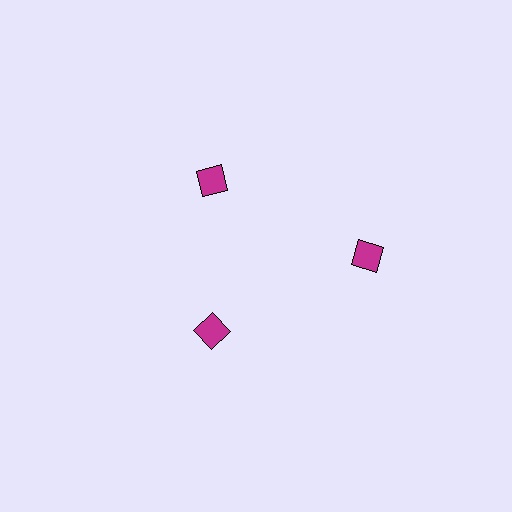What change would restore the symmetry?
The symmetry would be restored by moving it inward, back onto the ring so that all 3 diamonds sit at equal angles and equal distance from the center.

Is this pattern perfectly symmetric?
No. The 3 magenta diamonds are arranged in a ring, but one element near the 3 o'clock position is pushed outward from the center, breaking the 3-fold rotational symmetry.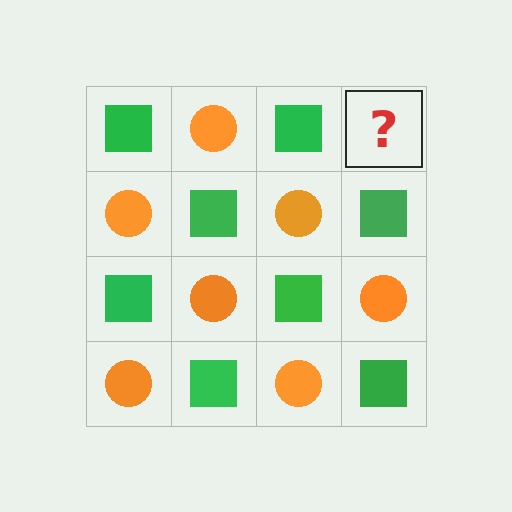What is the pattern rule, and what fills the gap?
The rule is that it alternates green square and orange circle in a checkerboard pattern. The gap should be filled with an orange circle.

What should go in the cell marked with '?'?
The missing cell should contain an orange circle.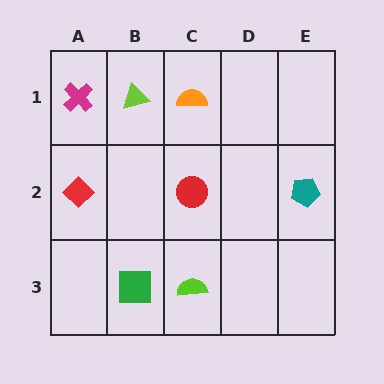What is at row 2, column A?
A red diamond.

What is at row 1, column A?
A magenta cross.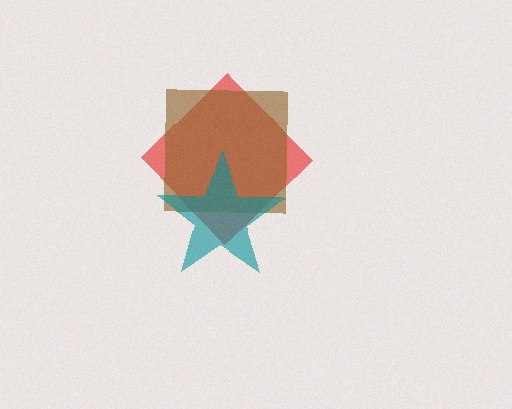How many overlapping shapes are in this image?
There are 3 overlapping shapes in the image.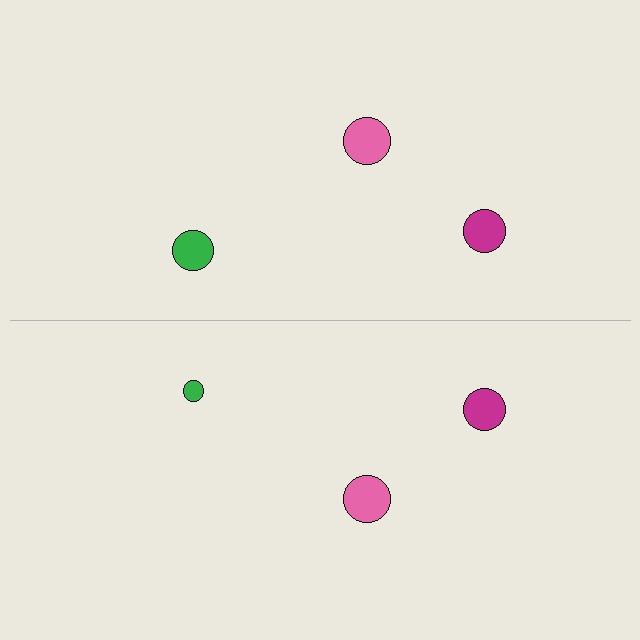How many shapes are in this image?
There are 6 shapes in this image.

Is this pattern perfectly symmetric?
No, the pattern is not perfectly symmetric. The green circle on the bottom side has a different size than its mirror counterpart.